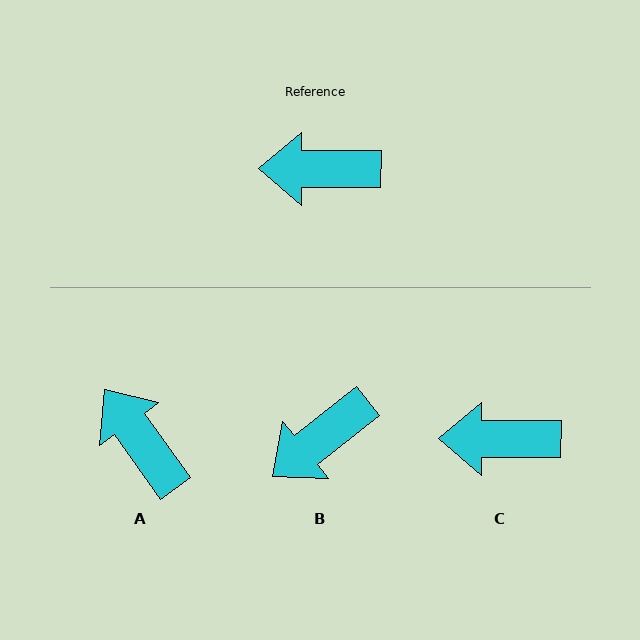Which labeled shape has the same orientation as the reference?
C.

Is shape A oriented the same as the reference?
No, it is off by about 54 degrees.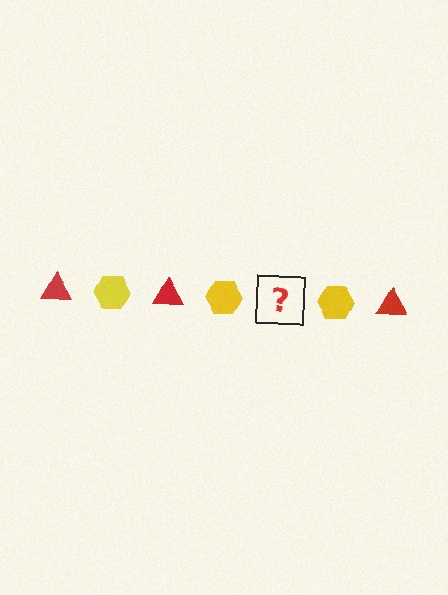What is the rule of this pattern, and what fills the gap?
The rule is that the pattern alternates between red triangle and yellow hexagon. The gap should be filled with a red triangle.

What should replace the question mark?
The question mark should be replaced with a red triangle.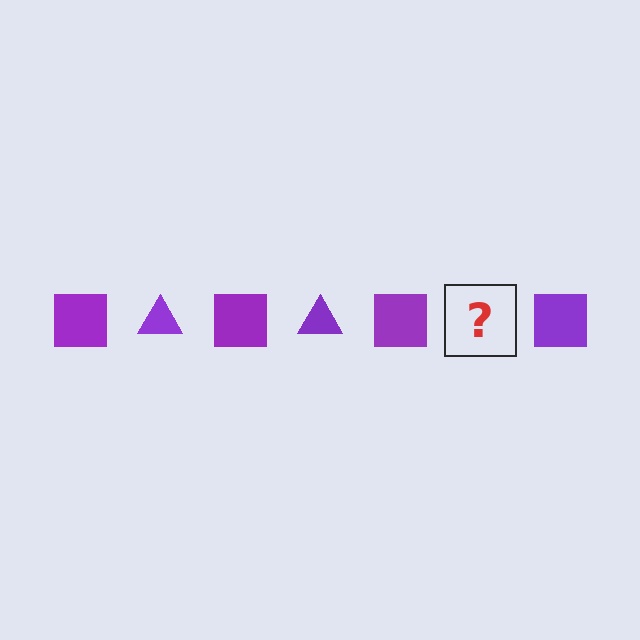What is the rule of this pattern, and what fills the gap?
The rule is that the pattern cycles through square, triangle shapes in purple. The gap should be filled with a purple triangle.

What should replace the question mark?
The question mark should be replaced with a purple triangle.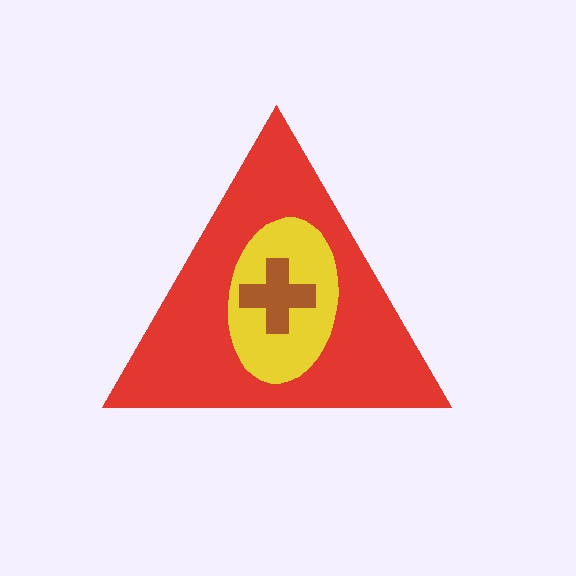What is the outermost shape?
The red triangle.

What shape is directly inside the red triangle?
The yellow ellipse.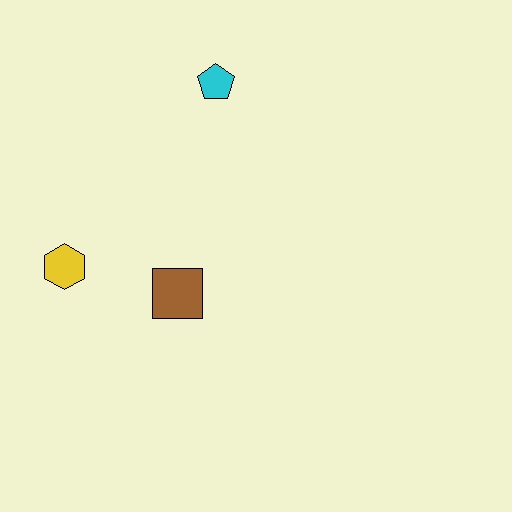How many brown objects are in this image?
There is 1 brown object.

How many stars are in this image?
There are no stars.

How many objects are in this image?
There are 3 objects.